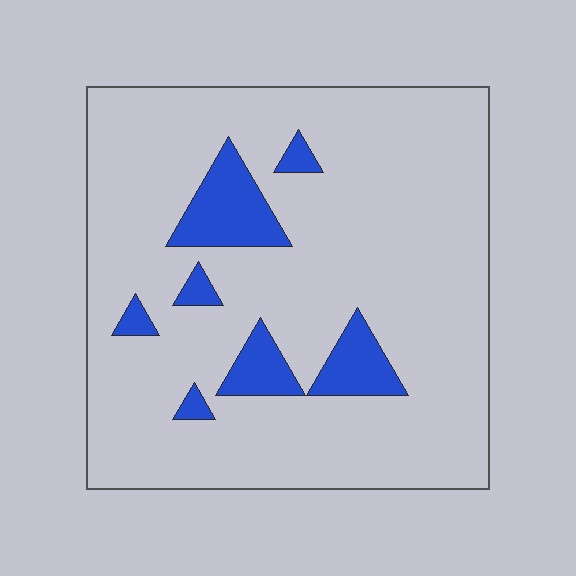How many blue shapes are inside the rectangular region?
7.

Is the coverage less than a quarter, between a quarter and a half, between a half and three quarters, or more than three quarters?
Less than a quarter.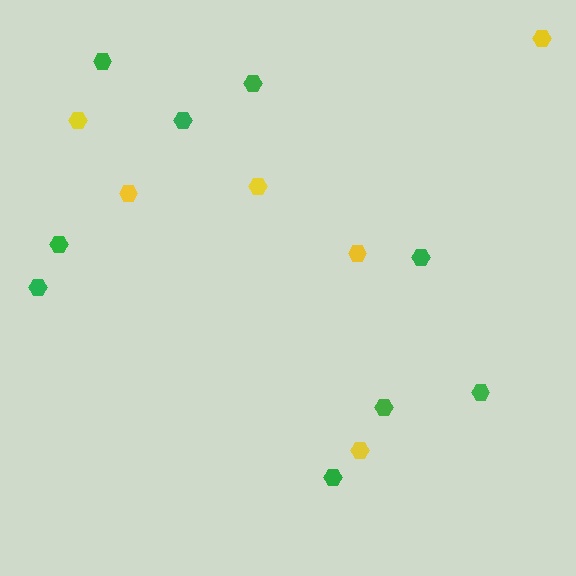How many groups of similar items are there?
There are 2 groups: one group of green hexagons (9) and one group of yellow hexagons (6).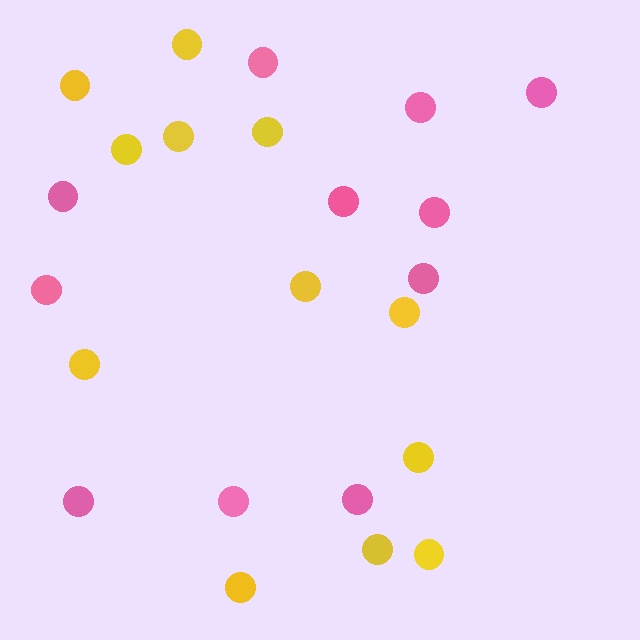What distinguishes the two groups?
There are 2 groups: one group of pink circles (11) and one group of yellow circles (12).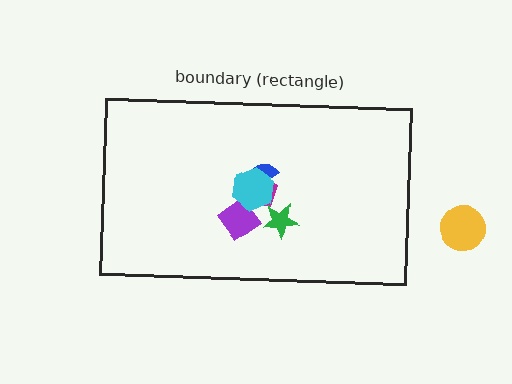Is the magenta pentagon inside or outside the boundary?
Inside.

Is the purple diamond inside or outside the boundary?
Inside.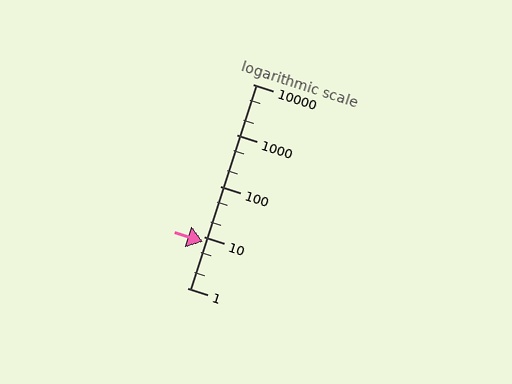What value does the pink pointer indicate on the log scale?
The pointer indicates approximately 8.2.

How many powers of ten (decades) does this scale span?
The scale spans 4 decades, from 1 to 10000.